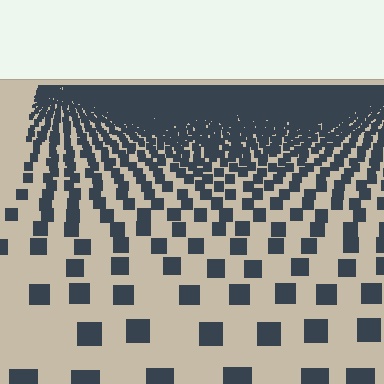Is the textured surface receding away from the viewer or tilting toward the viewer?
The surface is receding away from the viewer. Texture elements get smaller and denser toward the top.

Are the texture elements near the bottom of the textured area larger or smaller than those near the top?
Larger. Near the bottom, elements are closer to the viewer and appear at a bigger on-screen size.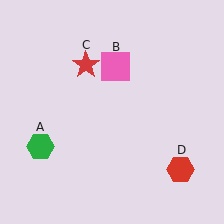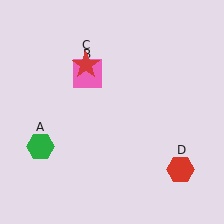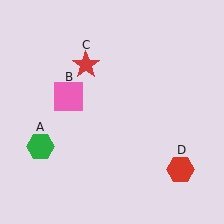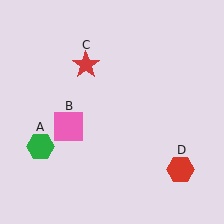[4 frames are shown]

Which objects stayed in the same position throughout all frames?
Green hexagon (object A) and red star (object C) and red hexagon (object D) remained stationary.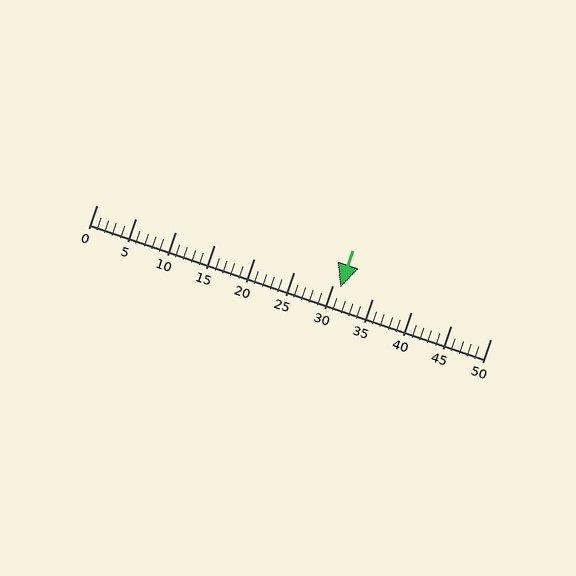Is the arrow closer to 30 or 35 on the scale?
The arrow is closer to 30.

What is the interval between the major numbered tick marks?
The major tick marks are spaced 5 units apart.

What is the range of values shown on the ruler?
The ruler shows values from 0 to 50.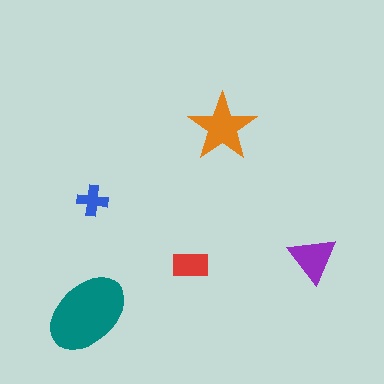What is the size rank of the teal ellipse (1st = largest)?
1st.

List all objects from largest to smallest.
The teal ellipse, the orange star, the purple triangle, the red rectangle, the blue cross.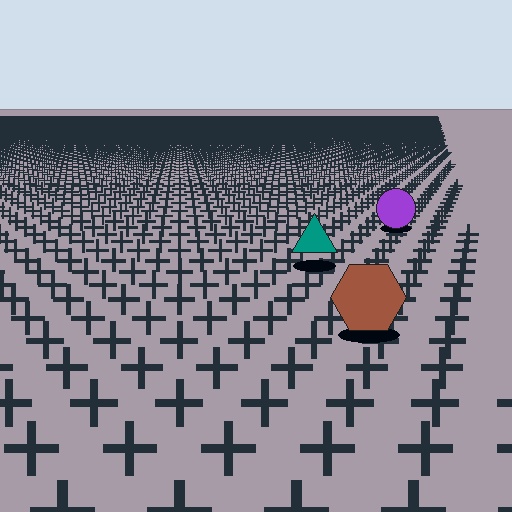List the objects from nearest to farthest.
From nearest to farthest: the brown hexagon, the teal triangle, the purple circle.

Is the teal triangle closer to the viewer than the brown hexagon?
No. The brown hexagon is closer — you can tell from the texture gradient: the ground texture is coarser near it.